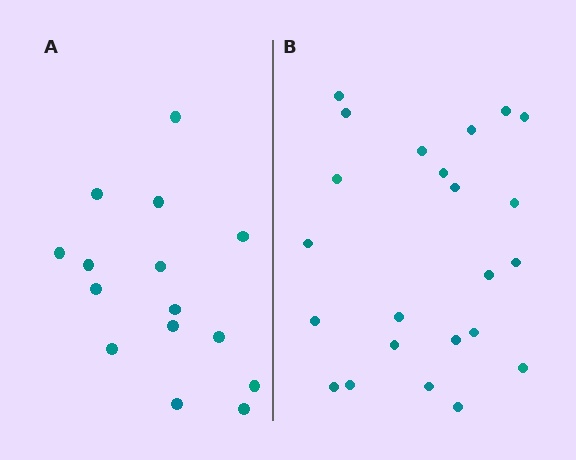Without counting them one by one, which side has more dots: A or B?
Region B (the right region) has more dots.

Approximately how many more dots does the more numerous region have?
Region B has roughly 8 or so more dots than region A.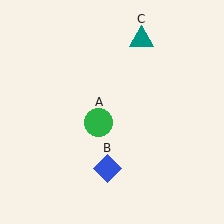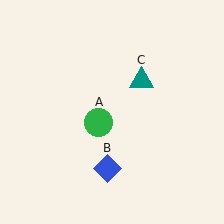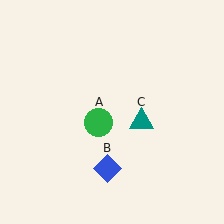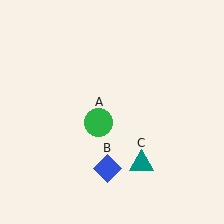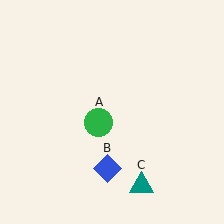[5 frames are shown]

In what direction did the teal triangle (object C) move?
The teal triangle (object C) moved down.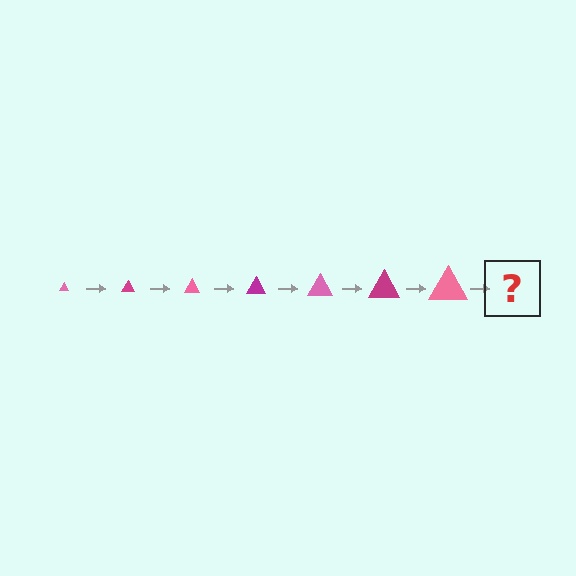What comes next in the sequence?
The next element should be a magenta triangle, larger than the previous one.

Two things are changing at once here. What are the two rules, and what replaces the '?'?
The two rules are that the triangle grows larger each step and the color cycles through pink and magenta. The '?' should be a magenta triangle, larger than the previous one.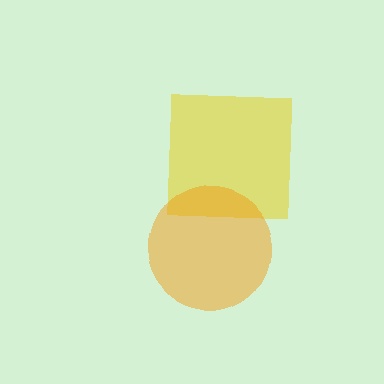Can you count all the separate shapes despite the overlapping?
Yes, there are 2 separate shapes.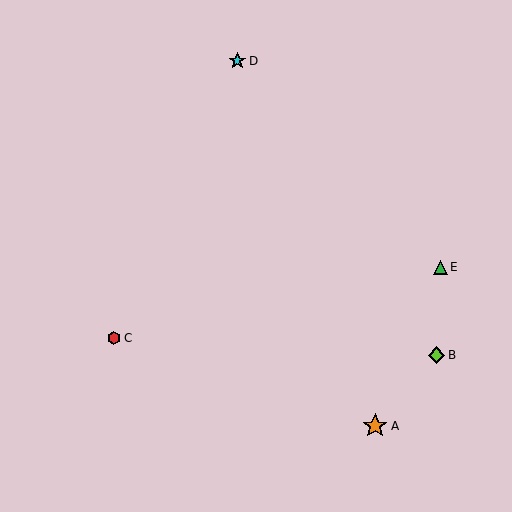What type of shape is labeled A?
Shape A is an orange star.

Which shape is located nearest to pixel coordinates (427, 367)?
The lime diamond (labeled B) at (437, 355) is nearest to that location.